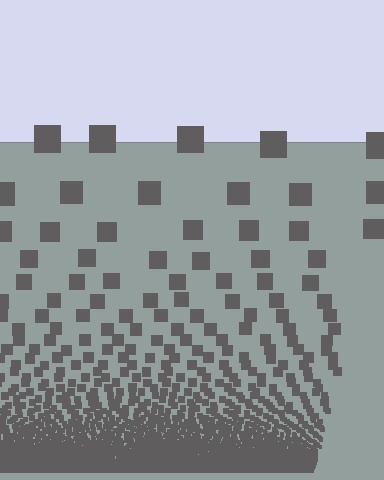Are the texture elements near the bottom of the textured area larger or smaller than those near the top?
Smaller. The gradient is inverted — elements near the bottom are smaller and denser.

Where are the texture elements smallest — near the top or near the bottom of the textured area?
Near the bottom.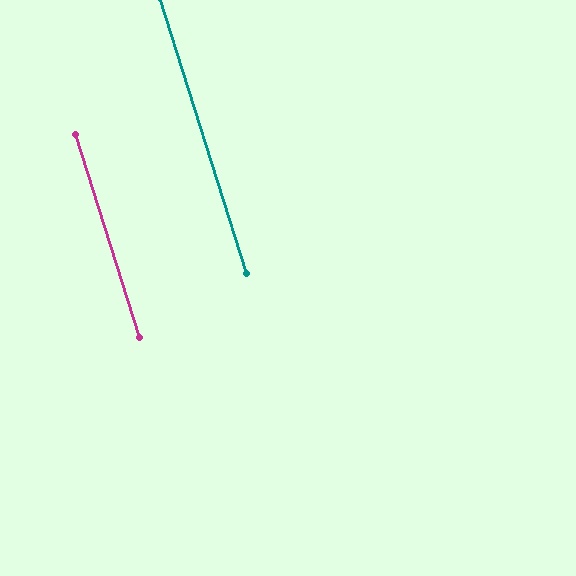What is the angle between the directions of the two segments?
Approximately 0 degrees.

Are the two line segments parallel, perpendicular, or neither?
Parallel — their directions differ by only 0.0°.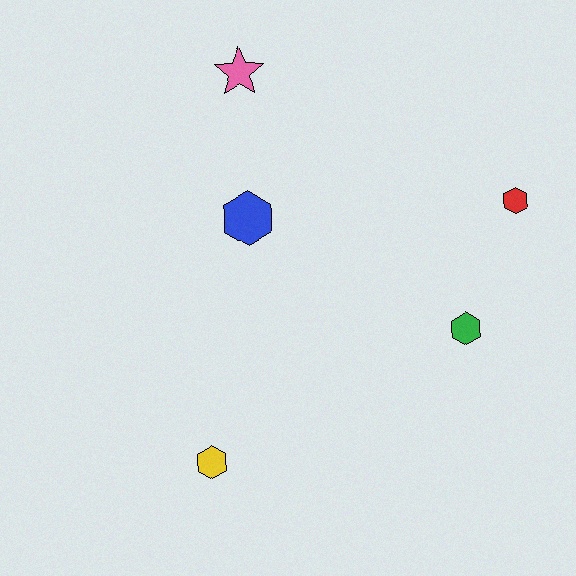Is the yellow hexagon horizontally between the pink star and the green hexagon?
No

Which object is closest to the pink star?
The blue hexagon is closest to the pink star.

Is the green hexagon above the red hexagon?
No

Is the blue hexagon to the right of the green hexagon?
No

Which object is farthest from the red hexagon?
The yellow hexagon is farthest from the red hexagon.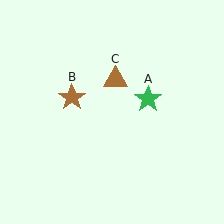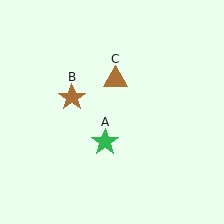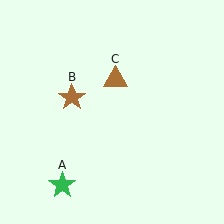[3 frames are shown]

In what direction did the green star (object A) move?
The green star (object A) moved down and to the left.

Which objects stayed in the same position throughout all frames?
Brown star (object B) and brown triangle (object C) remained stationary.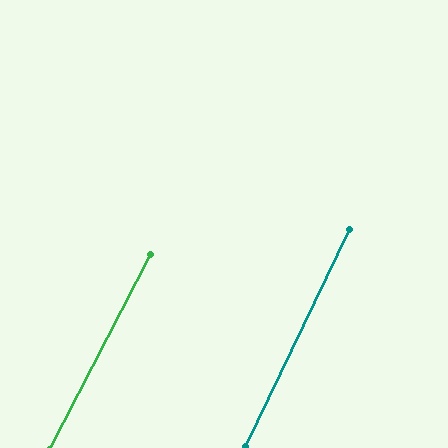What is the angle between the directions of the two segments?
Approximately 2 degrees.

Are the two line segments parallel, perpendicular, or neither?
Parallel — their directions differ by only 1.6°.